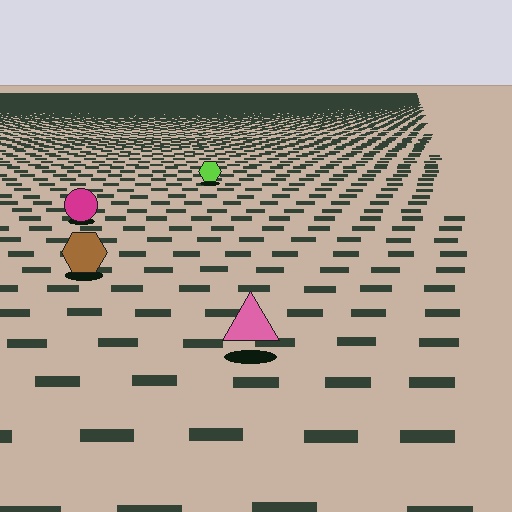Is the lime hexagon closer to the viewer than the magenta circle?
No. The magenta circle is closer — you can tell from the texture gradient: the ground texture is coarser near it.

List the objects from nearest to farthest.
From nearest to farthest: the pink triangle, the brown hexagon, the magenta circle, the lime hexagon.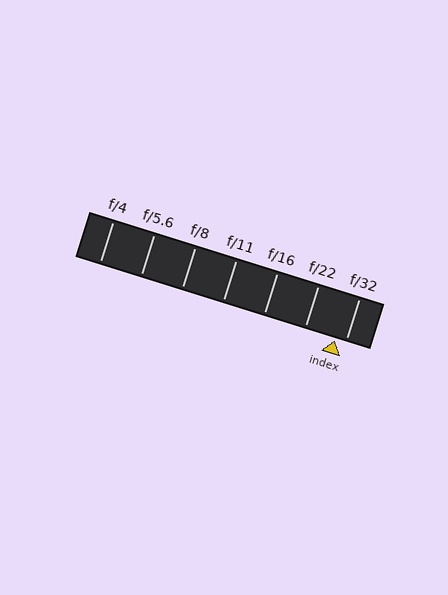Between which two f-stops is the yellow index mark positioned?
The index mark is between f/22 and f/32.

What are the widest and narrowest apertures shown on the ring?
The widest aperture shown is f/4 and the narrowest is f/32.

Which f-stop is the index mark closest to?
The index mark is closest to f/32.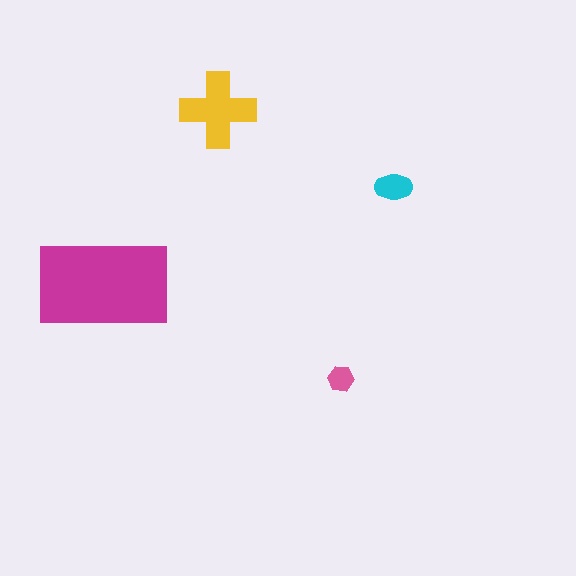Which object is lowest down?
The pink hexagon is bottommost.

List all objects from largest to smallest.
The magenta rectangle, the yellow cross, the cyan ellipse, the pink hexagon.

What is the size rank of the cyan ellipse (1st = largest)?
3rd.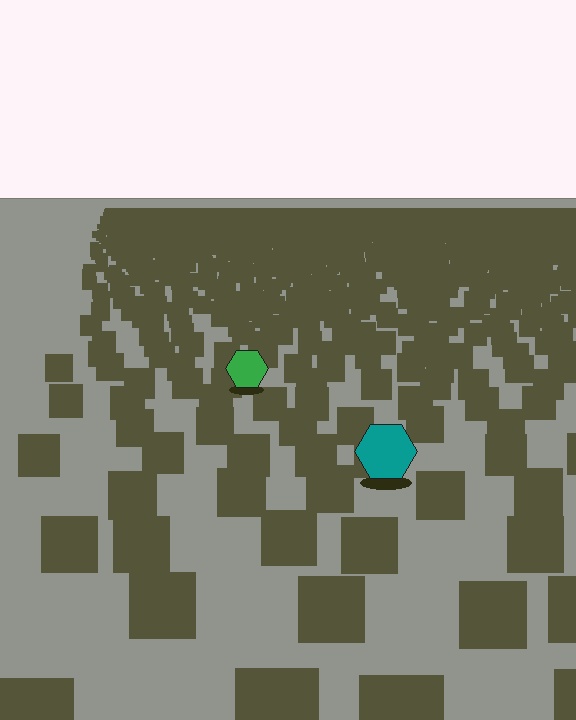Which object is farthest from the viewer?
The green hexagon is farthest from the viewer. It appears smaller and the ground texture around it is denser.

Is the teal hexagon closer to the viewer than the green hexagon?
Yes. The teal hexagon is closer — you can tell from the texture gradient: the ground texture is coarser near it.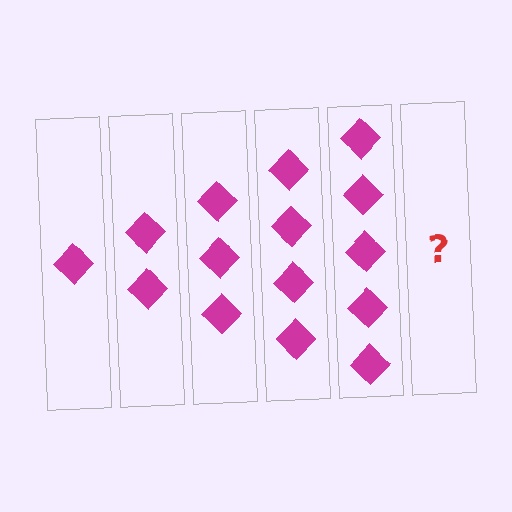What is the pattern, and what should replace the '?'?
The pattern is that each step adds one more diamond. The '?' should be 6 diamonds.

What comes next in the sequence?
The next element should be 6 diamonds.